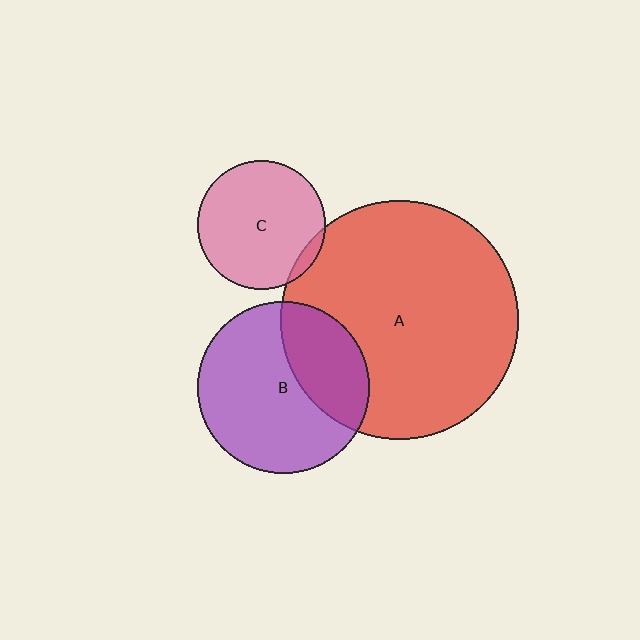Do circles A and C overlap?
Yes.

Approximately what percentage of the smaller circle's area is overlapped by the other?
Approximately 5%.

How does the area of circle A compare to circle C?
Approximately 3.4 times.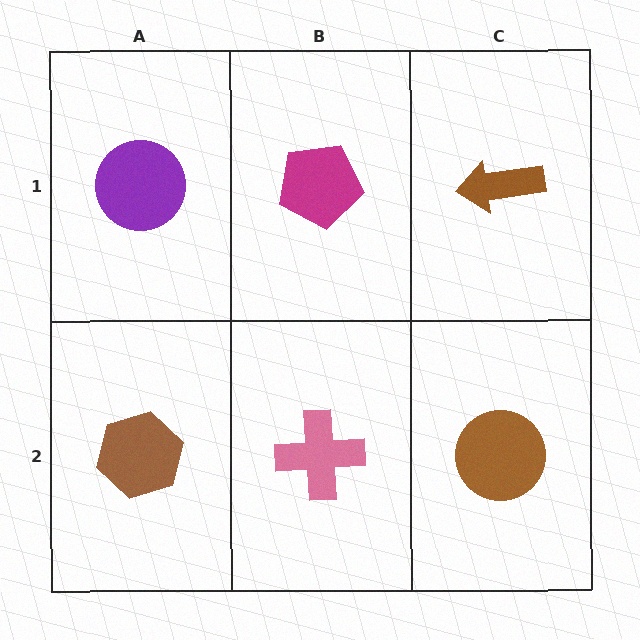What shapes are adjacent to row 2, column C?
A brown arrow (row 1, column C), a pink cross (row 2, column B).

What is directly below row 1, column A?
A brown hexagon.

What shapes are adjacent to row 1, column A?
A brown hexagon (row 2, column A), a magenta pentagon (row 1, column B).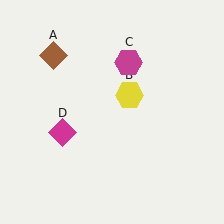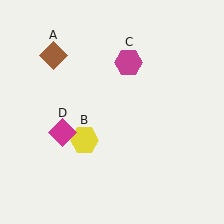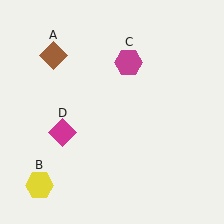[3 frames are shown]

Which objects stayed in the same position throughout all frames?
Brown diamond (object A) and magenta hexagon (object C) and magenta diamond (object D) remained stationary.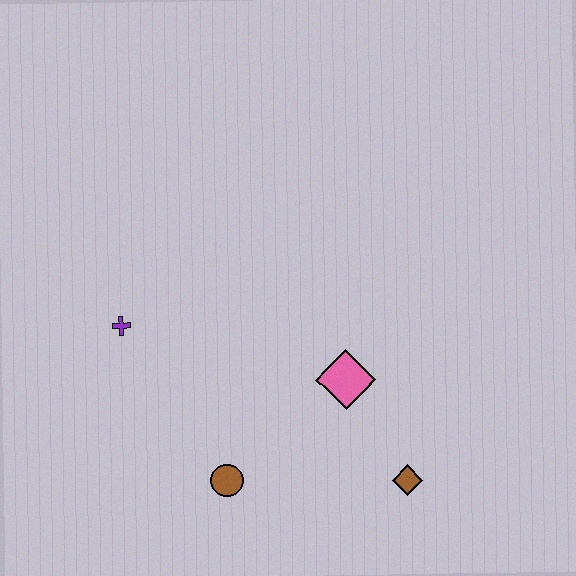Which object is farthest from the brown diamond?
The purple cross is farthest from the brown diamond.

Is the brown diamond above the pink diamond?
No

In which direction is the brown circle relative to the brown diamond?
The brown circle is to the left of the brown diamond.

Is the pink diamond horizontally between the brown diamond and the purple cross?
Yes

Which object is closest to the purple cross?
The brown circle is closest to the purple cross.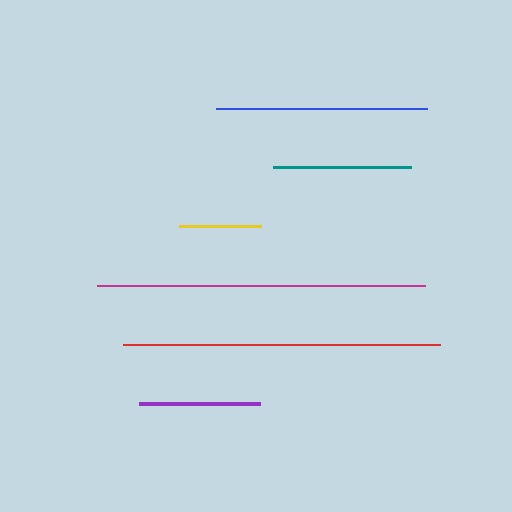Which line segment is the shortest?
The yellow line is the shortest at approximately 82 pixels.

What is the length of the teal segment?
The teal segment is approximately 137 pixels long.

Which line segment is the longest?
The magenta line is the longest at approximately 328 pixels.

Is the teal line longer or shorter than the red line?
The red line is longer than the teal line.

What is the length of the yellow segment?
The yellow segment is approximately 82 pixels long.